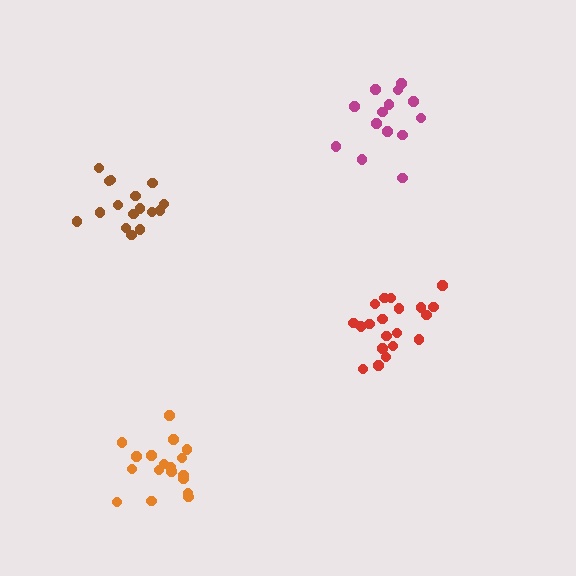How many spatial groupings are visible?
There are 4 spatial groupings.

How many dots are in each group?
Group 1: 14 dots, Group 2: 16 dots, Group 3: 18 dots, Group 4: 20 dots (68 total).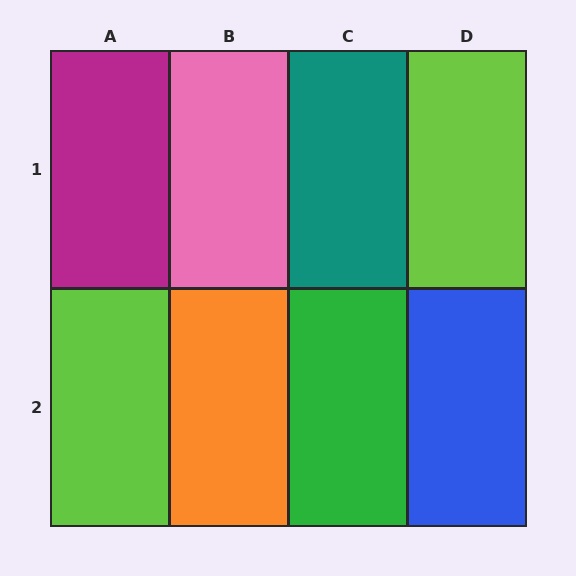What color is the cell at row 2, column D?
Blue.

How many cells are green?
1 cell is green.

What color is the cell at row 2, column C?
Green.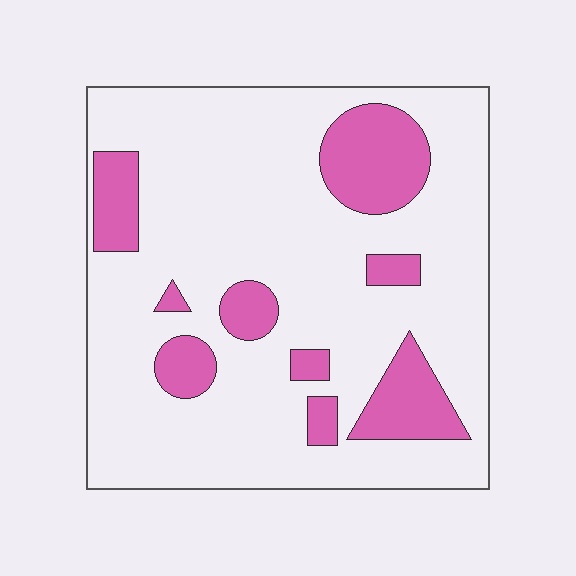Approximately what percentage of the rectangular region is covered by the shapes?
Approximately 20%.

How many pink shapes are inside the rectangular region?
9.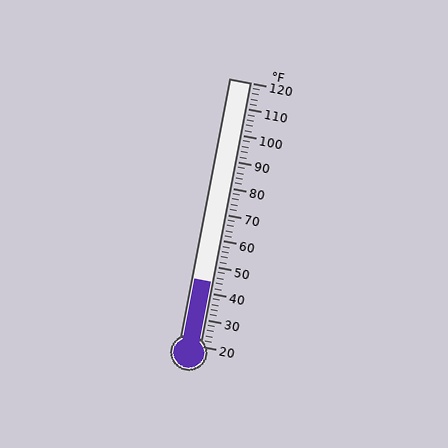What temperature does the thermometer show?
The thermometer shows approximately 44°F.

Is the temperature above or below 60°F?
The temperature is below 60°F.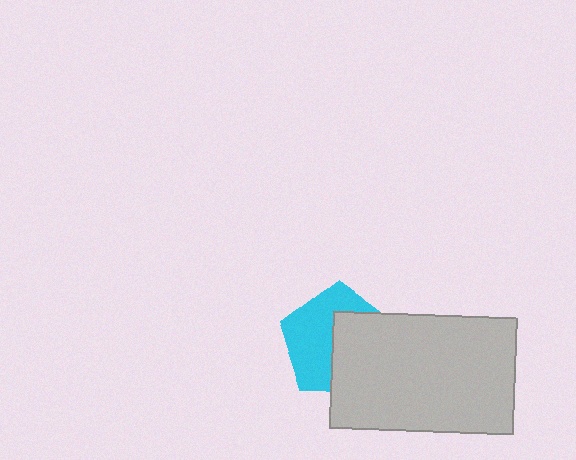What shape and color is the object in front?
The object in front is a light gray rectangle.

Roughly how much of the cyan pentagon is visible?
About half of it is visible (roughly 52%).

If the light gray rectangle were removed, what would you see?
You would see the complete cyan pentagon.